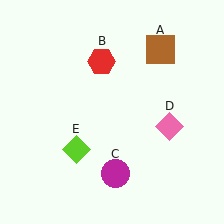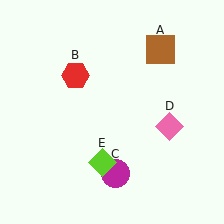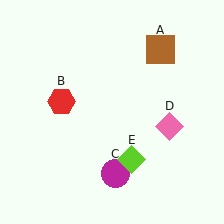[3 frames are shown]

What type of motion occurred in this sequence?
The red hexagon (object B), lime diamond (object E) rotated counterclockwise around the center of the scene.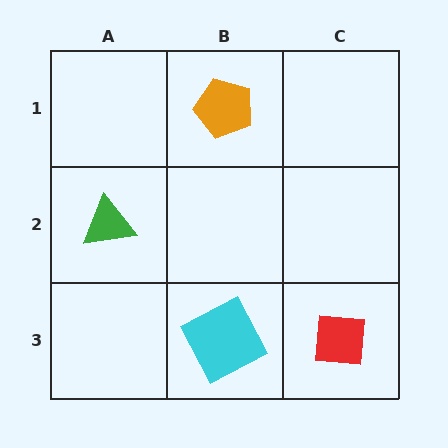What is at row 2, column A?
A green triangle.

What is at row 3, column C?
A red square.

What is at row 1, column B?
An orange pentagon.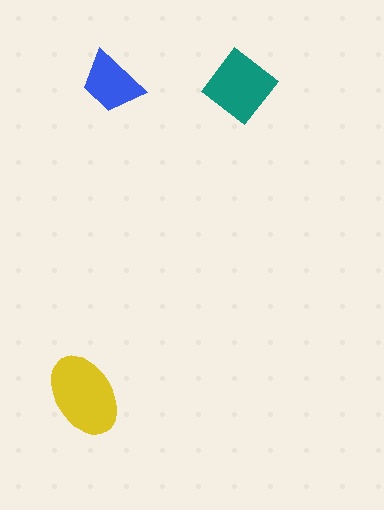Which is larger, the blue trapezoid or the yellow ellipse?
The yellow ellipse.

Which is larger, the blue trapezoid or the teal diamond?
The teal diamond.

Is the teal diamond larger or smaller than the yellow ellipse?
Smaller.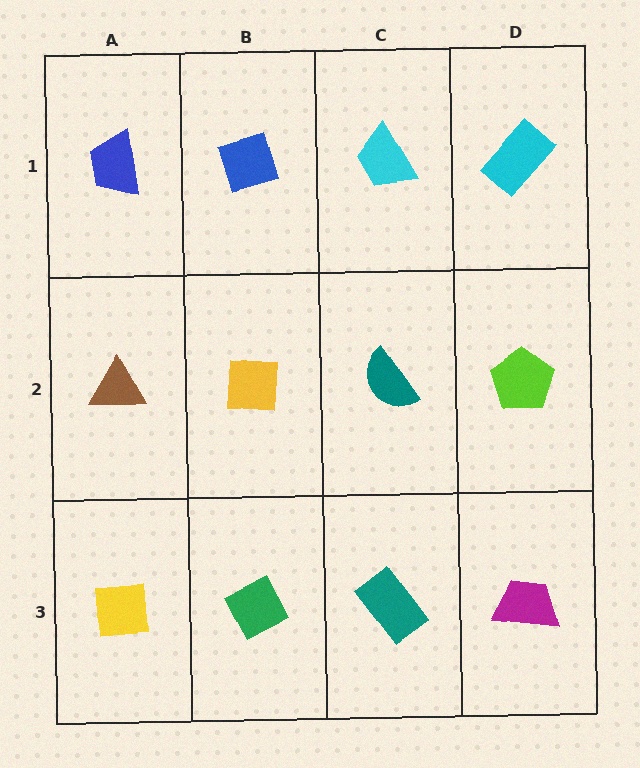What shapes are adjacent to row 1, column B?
A yellow square (row 2, column B), a blue trapezoid (row 1, column A), a cyan trapezoid (row 1, column C).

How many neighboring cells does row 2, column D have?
3.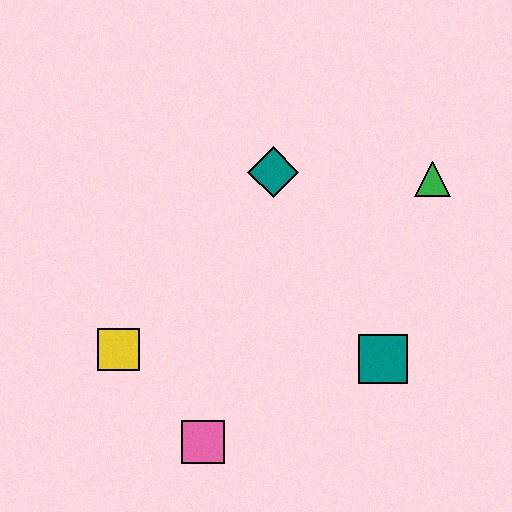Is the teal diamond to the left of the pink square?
No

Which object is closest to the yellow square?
The pink square is closest to the yellow square.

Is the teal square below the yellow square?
Yes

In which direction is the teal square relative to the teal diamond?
The teal square is below the teal diamond.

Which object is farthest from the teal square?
The yellow square is farthest from the teal square.